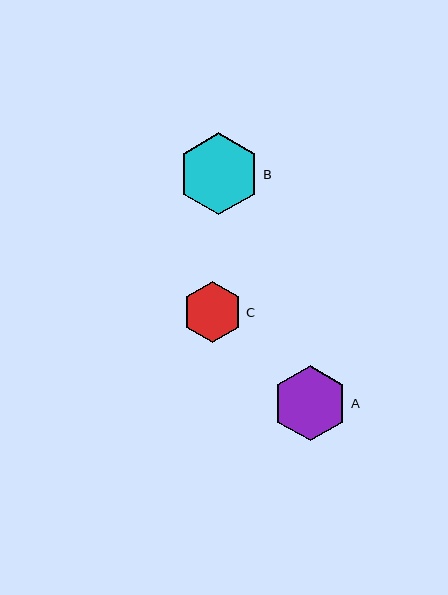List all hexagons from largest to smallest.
From largest to smallest: B, A, C.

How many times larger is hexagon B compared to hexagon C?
Hexagon B is approximately 1.3 times the size of hexagon C.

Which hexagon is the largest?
Hexagon B is the largest with a size of approximately 82 pixels.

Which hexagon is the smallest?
Hexagon C is the smallest with a size of approximately 61 pixels.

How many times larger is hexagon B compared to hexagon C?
Hexagon B is approximately 1.3 times the size of hexagon C.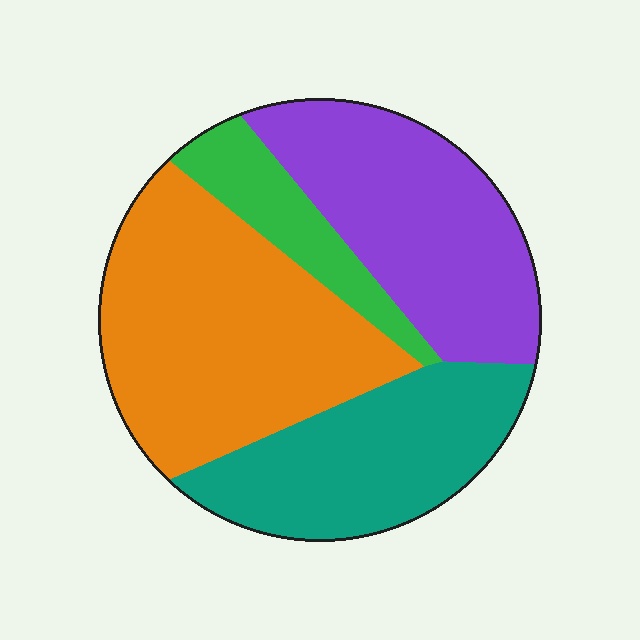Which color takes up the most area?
Orange, at roughly 35%.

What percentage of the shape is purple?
Purple takes up between a sixth and a third of the shape.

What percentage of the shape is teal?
Teal takes up about one quarter (1/4) of the shape.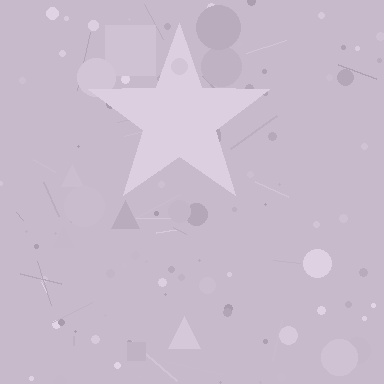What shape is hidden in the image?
A star is hidden in the image.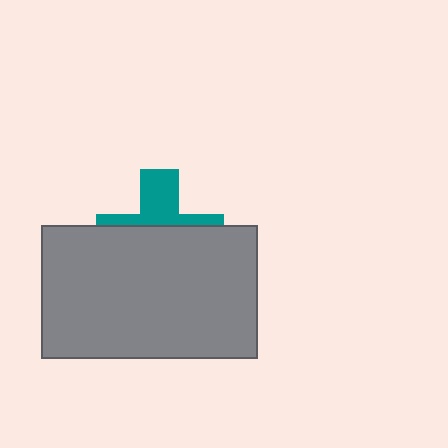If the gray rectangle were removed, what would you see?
You would see the complete teal cross.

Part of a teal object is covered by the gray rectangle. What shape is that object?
It is a cross.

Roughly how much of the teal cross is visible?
A small part of it is visible (roughly 38%).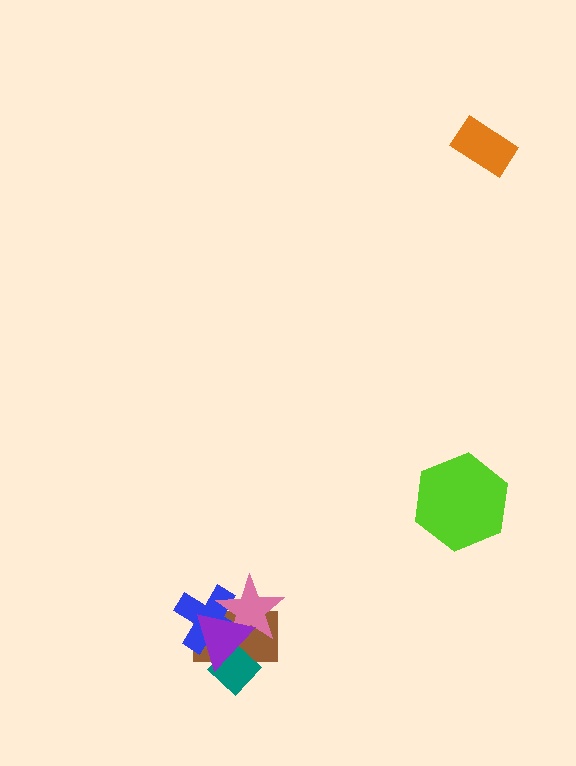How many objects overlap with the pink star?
3 objects overlap with the pink star.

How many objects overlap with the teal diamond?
3 objects overlap with the teal diamond.